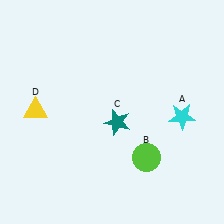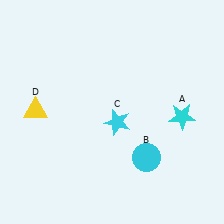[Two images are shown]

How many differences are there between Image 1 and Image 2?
There are 2 differences between the two images.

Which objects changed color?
B changed from lime to cyan. C changed from teal to cyan.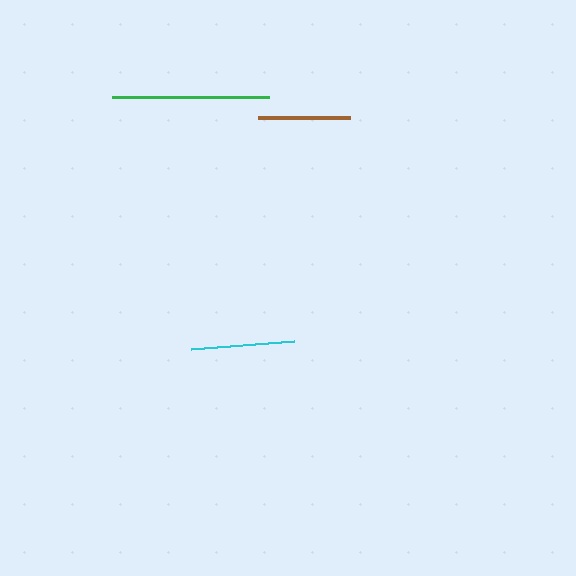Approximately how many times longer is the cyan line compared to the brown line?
The cyan line is approximately 1.1 times the length of the brown line.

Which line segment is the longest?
The green line is the longest at approximately 157 pixels.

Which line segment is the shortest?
The brown line is the shortest at approximately 92 pixels.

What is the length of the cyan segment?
The cyan segment is approximately 103 pixels long.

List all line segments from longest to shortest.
From longest to shortest: green, cyan, brown.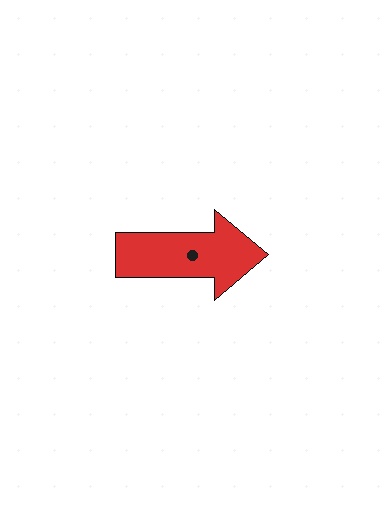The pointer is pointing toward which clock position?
Roughly 3 o'clock.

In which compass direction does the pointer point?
East.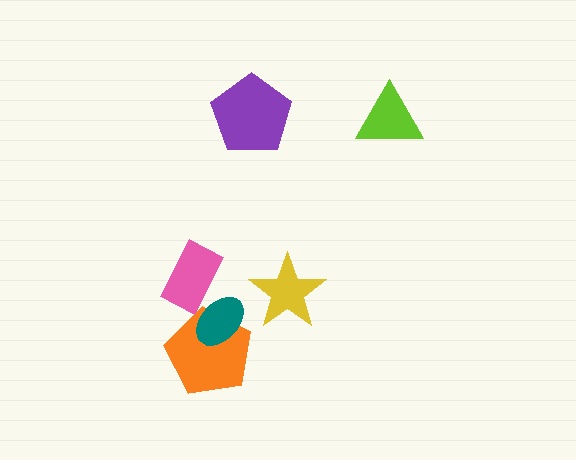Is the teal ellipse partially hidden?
Yes, it is partially covered by another shape.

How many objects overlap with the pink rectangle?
1 object overlaps with the pink rectangle.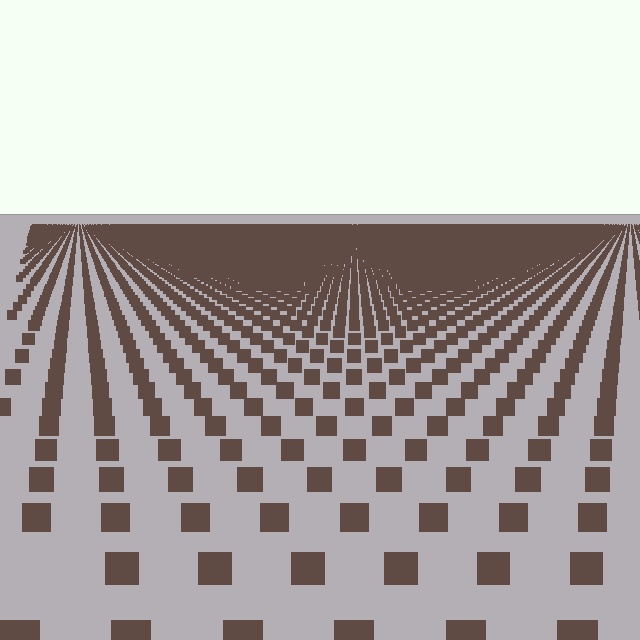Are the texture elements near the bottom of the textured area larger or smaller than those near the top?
Larger. Near the bottom, elements are closer to the viewer and appear at a bigger on-screen size.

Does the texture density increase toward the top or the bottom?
Density increases toward the top.